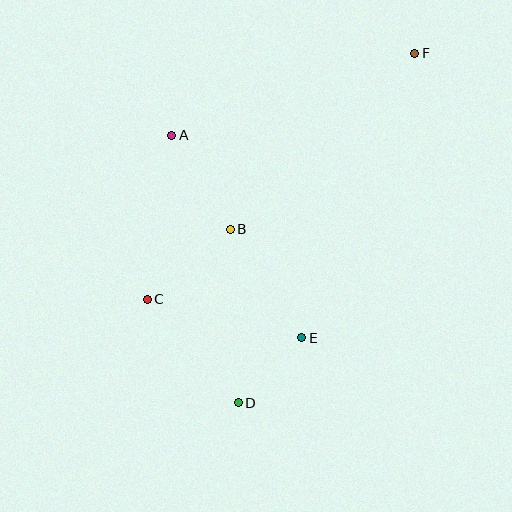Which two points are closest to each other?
Points D and E are closest to each other.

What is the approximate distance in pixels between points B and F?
The distance between B and F is approximately 255 pixels.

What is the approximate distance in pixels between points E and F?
The distance between E and F is approximately 306 pixels.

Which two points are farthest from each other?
Points D and F are farthest from each other.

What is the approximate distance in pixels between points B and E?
The distance between B and E is approximately 130 pixels.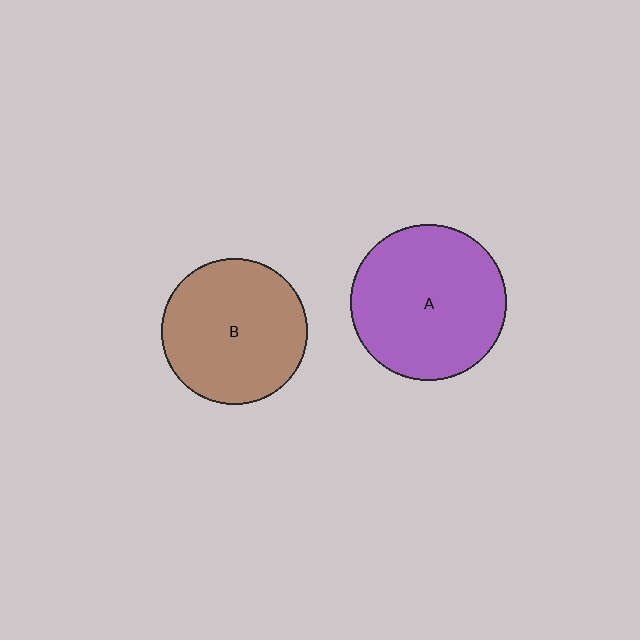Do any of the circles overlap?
No, none of the circles overlap.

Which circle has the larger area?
Circle A (purple).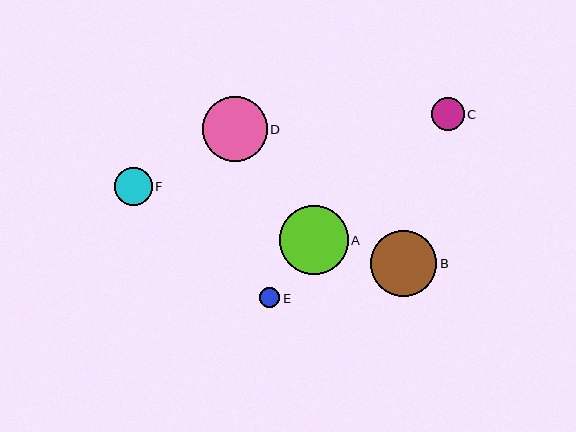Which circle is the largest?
Circle A is the largest with a size of approximately 69 pixels.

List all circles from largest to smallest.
From largest to smallest: A, B, D, F, C, E.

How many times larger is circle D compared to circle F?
Circle D is approximately 1.7 times the size of circle F.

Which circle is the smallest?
Circle E is the smallest with a size of approximately 20 pixels.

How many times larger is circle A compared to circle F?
Circle A is approximately 1.8 times the size of circle F.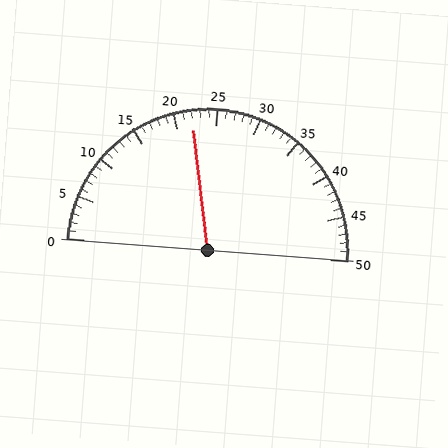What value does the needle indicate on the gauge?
The needle indicates approximately 22.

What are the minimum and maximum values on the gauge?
The gauge ranges from 0 to 50.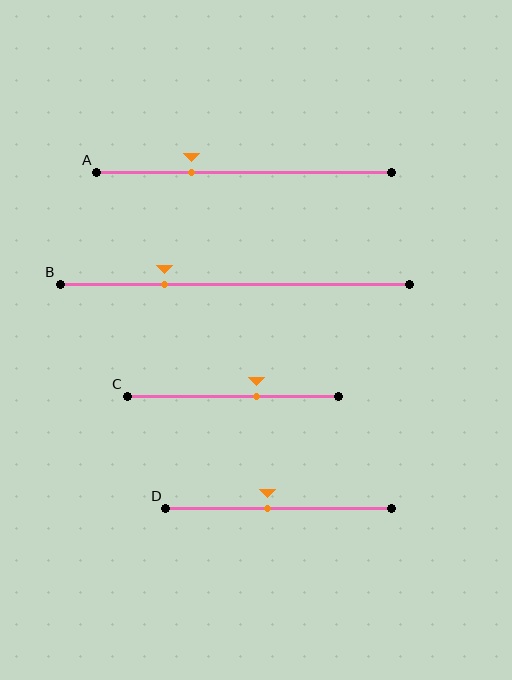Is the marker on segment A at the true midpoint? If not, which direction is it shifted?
No, the marker on segment A is shifted to the left by about 18% of the segment length.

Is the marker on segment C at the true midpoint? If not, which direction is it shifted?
No, the marker on segment C is shifted to the right by about 11% of the segment length.